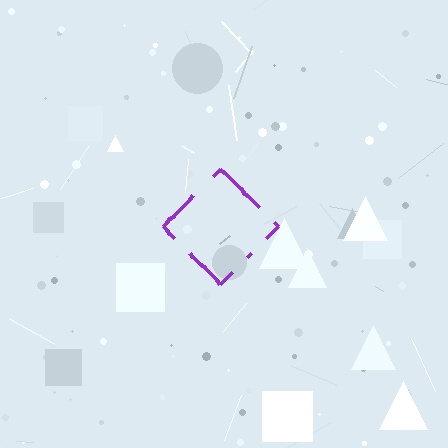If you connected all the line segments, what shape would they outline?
They would outline a diamond.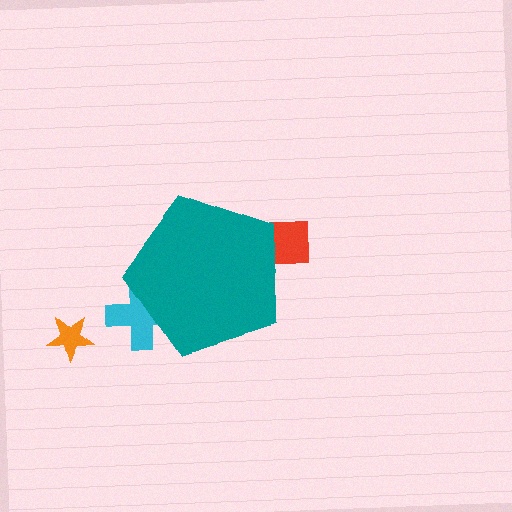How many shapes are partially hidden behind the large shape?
2 shapes are partially hidden.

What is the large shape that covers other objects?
A teal pentagon.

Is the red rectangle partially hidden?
Yes, the red rectangle is partially hidden behind the teal pentagon.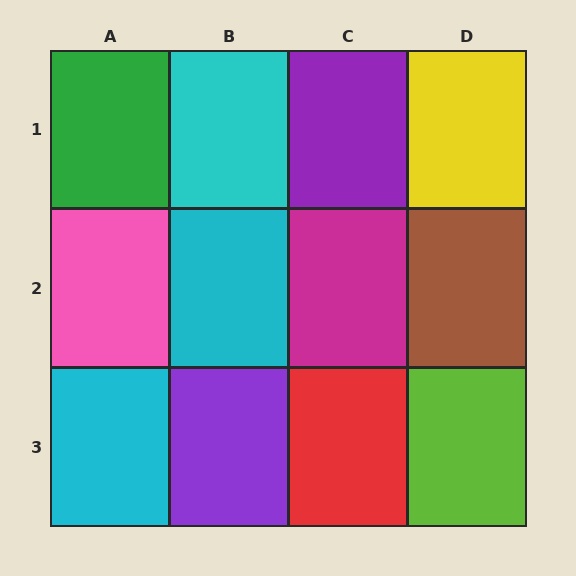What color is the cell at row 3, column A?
Cyan.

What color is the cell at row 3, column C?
Red.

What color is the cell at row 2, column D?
Brown.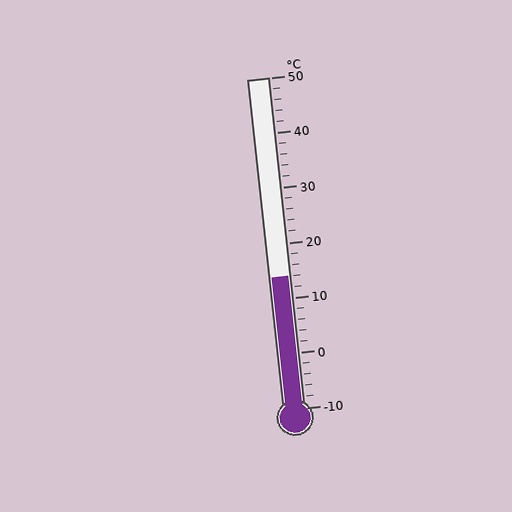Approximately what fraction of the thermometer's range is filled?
The thermometer is filled to approximately 40% of its range.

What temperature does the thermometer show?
The thermometer shows approximately 14°C.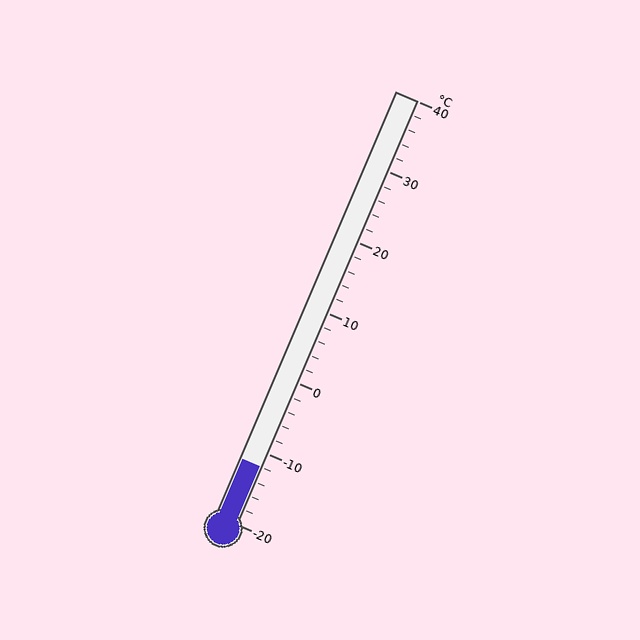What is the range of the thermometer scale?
The thermometer scale ranges from -20°C to 40°C.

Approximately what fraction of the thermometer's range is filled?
The thermometer is filled to approximately 15% of its range.